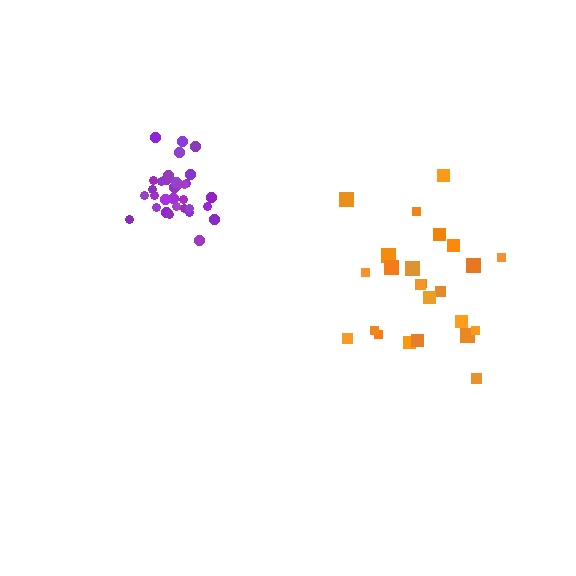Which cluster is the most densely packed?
Purple.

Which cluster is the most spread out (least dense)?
Orange.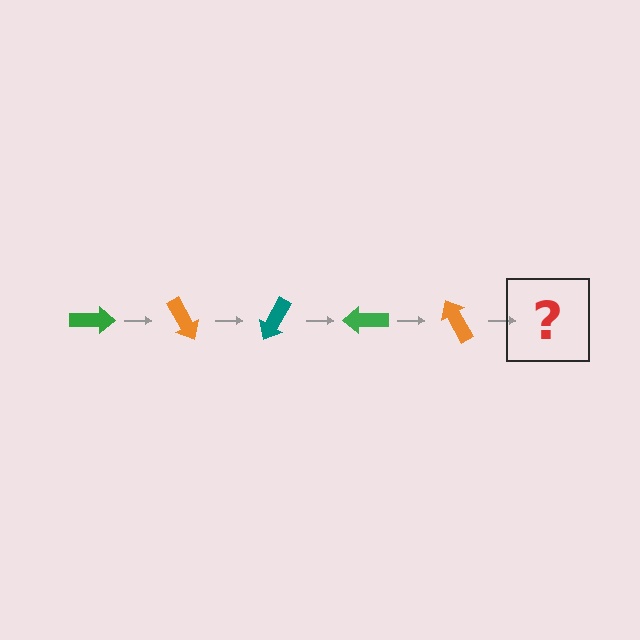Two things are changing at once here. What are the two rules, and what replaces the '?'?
The two rules are that it rotates 60 degrees each step and the color cycles through green, orange, and teal. The '?' should be a teal arrow, rotated 300 degrees from the start.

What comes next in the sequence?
The next element should be a teal arrow, rotated 300 degrees from the start.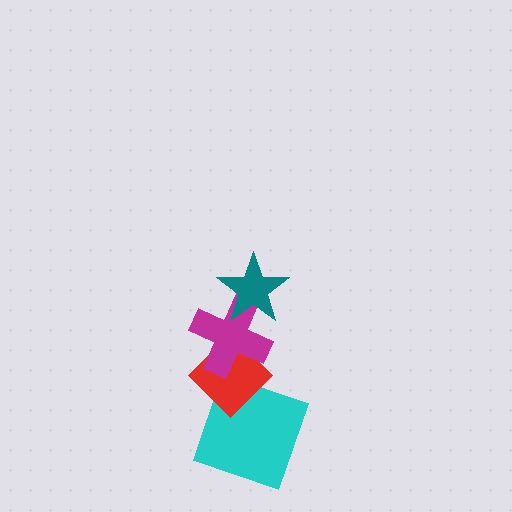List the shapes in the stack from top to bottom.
From top to bottom: the teal star, the magenta cross, the red diamond, the cyan square.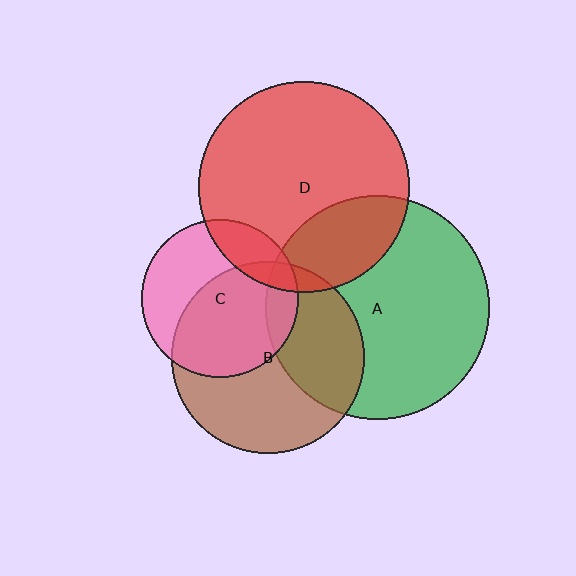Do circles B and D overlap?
Yes.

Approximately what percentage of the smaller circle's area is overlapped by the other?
Approximately 5%.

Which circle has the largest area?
Circle A (green).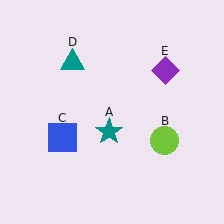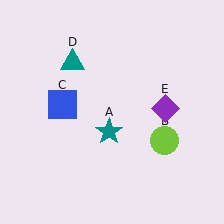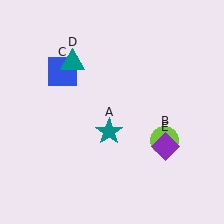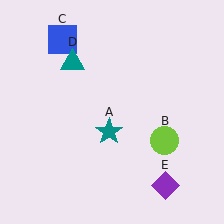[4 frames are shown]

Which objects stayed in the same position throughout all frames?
Teal star (object A) and lime circle (object B) and teal triangle (object D) remained stationary.